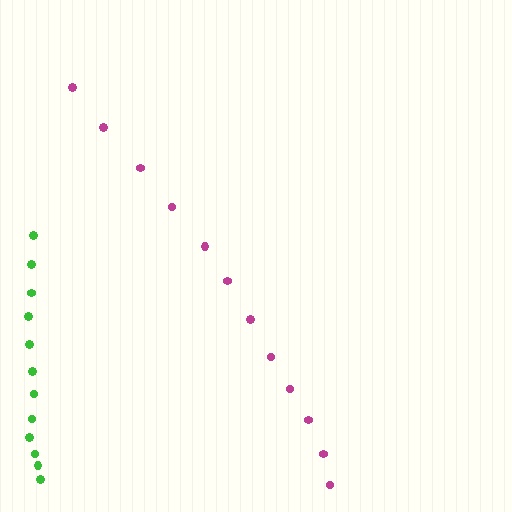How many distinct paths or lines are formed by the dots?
There are 2 distinct paths.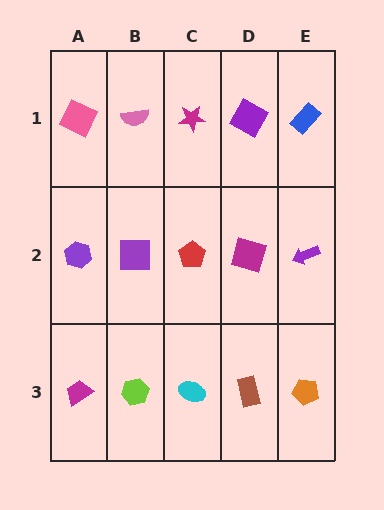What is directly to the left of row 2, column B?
A purple hexagon.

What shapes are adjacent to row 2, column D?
A purple square (row 1, column D), a brown rectangle (row 3, column D), a red pentagon (row 2, column C), a purple arrow (row 2, column E).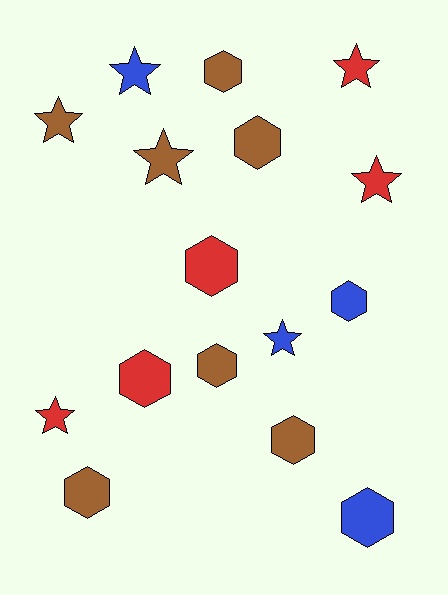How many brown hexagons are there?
There are 5 brown hexagons.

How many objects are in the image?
There are 16 objects.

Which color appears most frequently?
Brown, with 7 objects.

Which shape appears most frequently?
Hexagon, with 9 objects.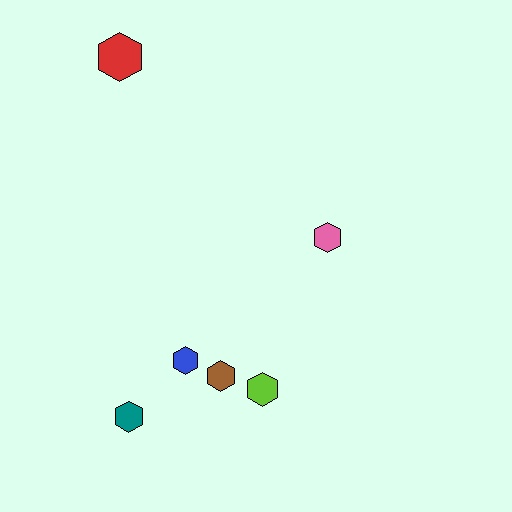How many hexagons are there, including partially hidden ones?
There are 6 hexagons.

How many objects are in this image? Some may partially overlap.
There are 6 objects.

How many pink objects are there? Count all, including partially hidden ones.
There is 1 pink object.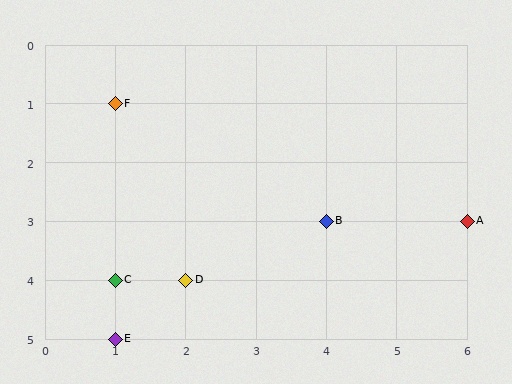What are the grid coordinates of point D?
Point D is at grid coordinates (2, 4).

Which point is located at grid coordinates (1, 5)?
Point E is at (1, 5).